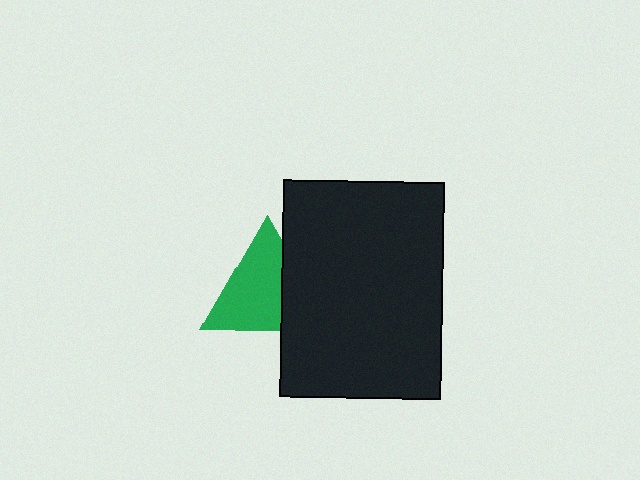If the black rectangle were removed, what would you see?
You would see the complete green triangle.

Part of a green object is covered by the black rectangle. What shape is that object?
It is a triangle.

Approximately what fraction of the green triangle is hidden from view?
Roughly 31% of the green triangle is hidden behind the black rectangle.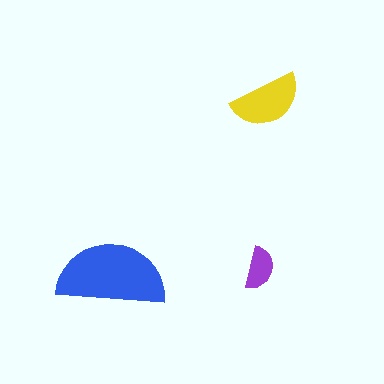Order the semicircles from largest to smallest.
the blue one, the yellow one, the purple one.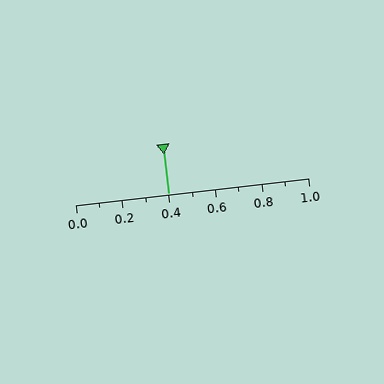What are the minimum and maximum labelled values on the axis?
The axis runs from 0.0 to 1.0.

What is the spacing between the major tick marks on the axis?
The major ticks are spaced 0.2 apart.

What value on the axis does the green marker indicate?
The marker indicates approximately 0.4.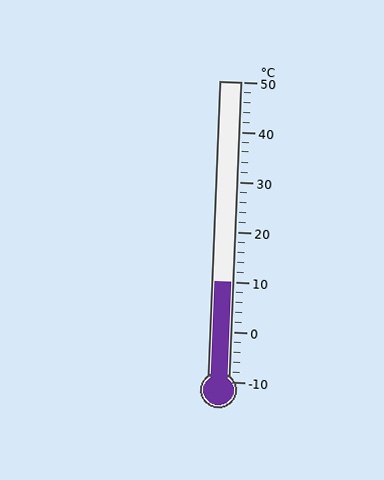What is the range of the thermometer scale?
The thermometer scale ranges from -10°C to 50°C.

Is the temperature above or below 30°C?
The temperature is below 30°C.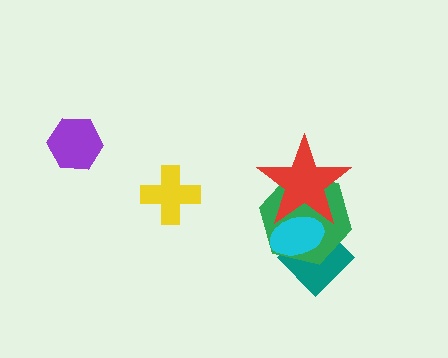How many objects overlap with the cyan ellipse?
3 objects overlap with the cyan ellipse.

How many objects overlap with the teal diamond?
3 objects overlap with the teal diamond.